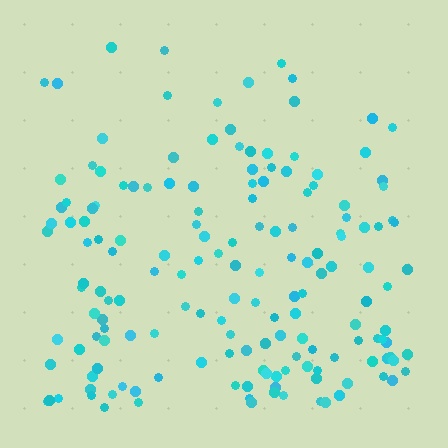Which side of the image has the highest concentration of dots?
The bottom.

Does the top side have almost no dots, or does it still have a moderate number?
Still a moderate number, just noticeably fewer than the bottom.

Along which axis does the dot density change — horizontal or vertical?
Vertical.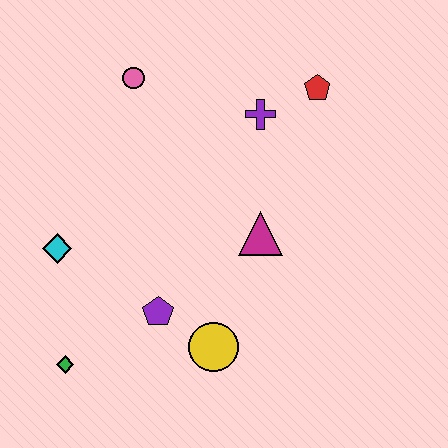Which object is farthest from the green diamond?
The red pentagon is farthest from the green diamond.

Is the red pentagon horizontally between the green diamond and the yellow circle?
No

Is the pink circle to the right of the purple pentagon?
No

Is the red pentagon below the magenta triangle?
No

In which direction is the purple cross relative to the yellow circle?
The purple cross is above the yellow circle.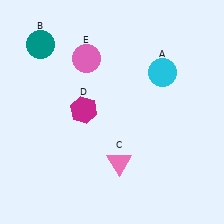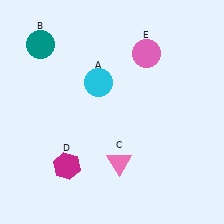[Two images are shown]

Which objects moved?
The objects that moved are: the cyan circle (A), the magenta hexagon (D), the pink circle (E).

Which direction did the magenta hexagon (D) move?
The magenta hexagon (D) moved down.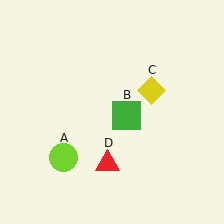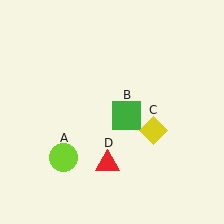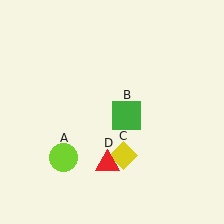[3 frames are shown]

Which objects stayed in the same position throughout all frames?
Lime circle (object A) and green square (object B) and red triangle (object D) remained stationary.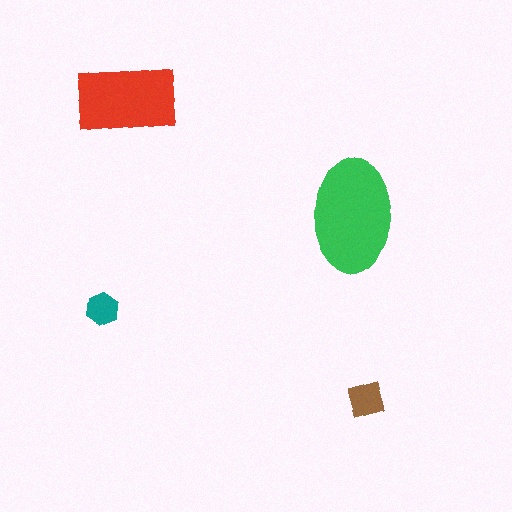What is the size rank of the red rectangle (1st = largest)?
2nd.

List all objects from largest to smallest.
The green ellipse, the red rectangle, the brown diamond, the teal hexagon.